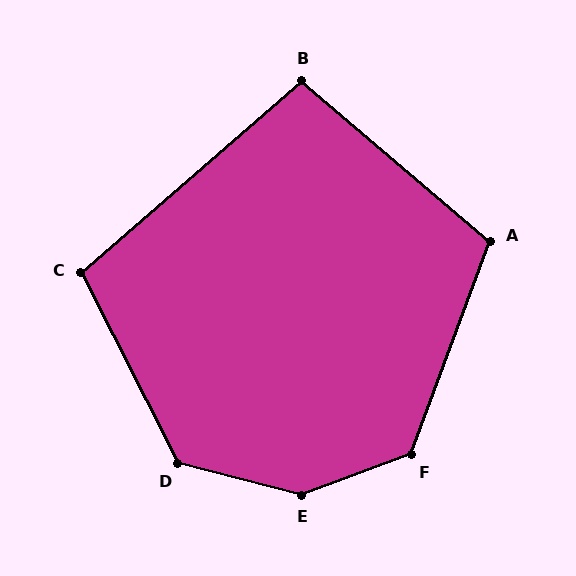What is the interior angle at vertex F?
Approximately 130 degrees (obtuse).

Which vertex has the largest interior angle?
E, at approximately 146 degrees.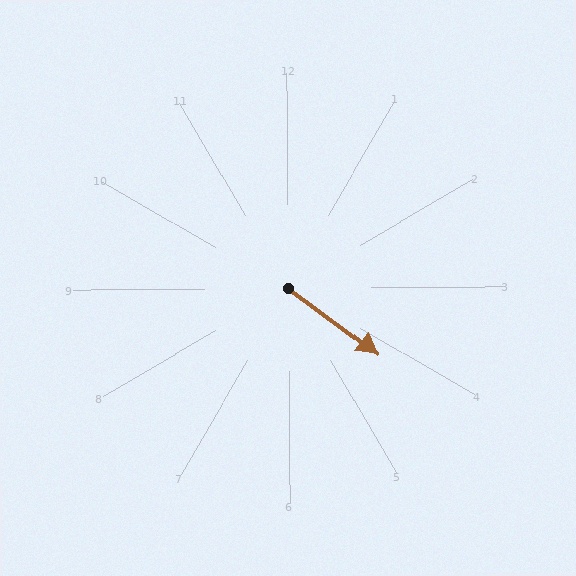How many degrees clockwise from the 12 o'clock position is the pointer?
Approximately 127 degrees.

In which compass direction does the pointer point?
Southeast.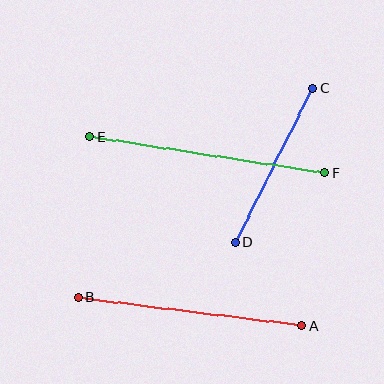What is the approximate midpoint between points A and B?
The midpoint is at approximately (190, 311) pixels.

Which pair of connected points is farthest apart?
Points E and F are farthest apart.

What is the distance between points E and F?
The distance is approximately 238 pixels.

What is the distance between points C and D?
The distance is approximately 172 pixels.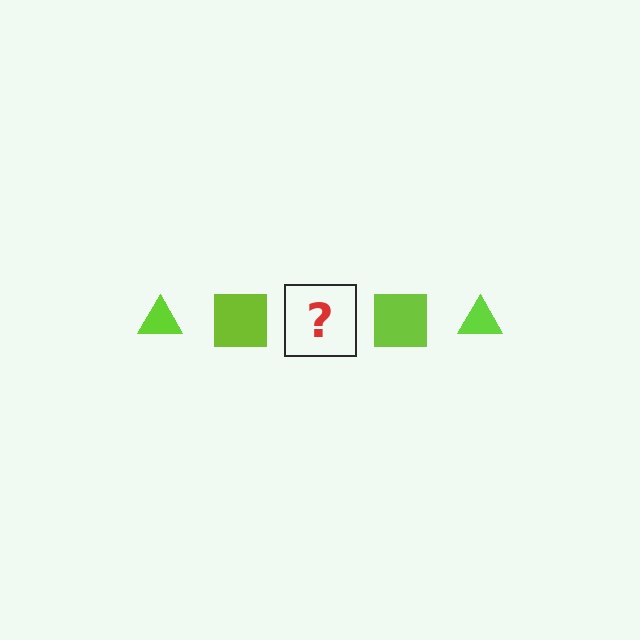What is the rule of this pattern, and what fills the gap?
The rule is that the pattern cycles through triangle, square shapes in lime. The gap should be filled with a lime triangle.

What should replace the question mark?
The question mark should be replaced with a lime triangle.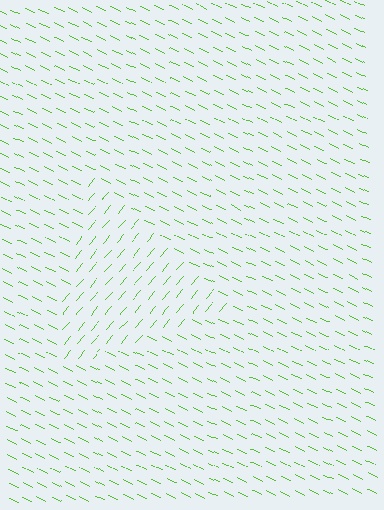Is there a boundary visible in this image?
Yes, there is a texture boundary formed by a change in line orientation.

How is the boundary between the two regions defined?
The boundary is defined purely by a change in line orientation (approximately 76 degrees difference). All lines are the same color and thickness.